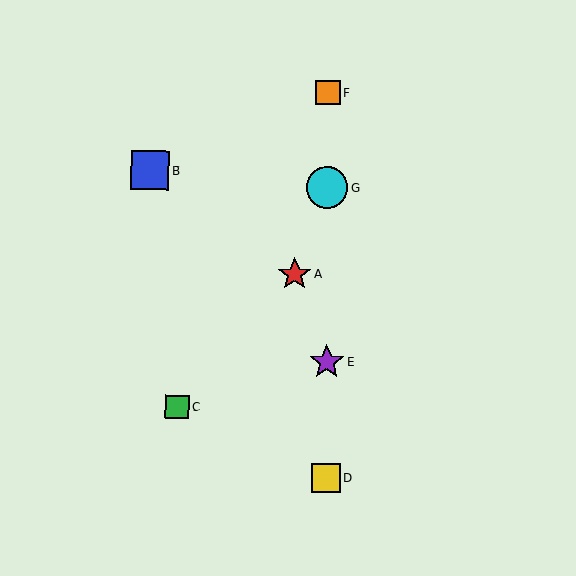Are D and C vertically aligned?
No, D is at x≈326 and C is at x≈177.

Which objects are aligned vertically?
Objects D, E, F, G are aligned vertically.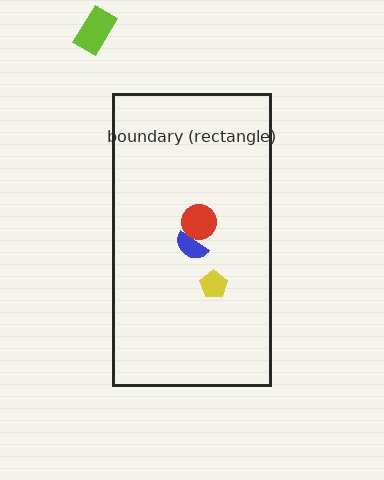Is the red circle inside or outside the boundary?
Inside.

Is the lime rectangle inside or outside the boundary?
Outside.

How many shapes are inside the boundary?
3 inside, 1 outside.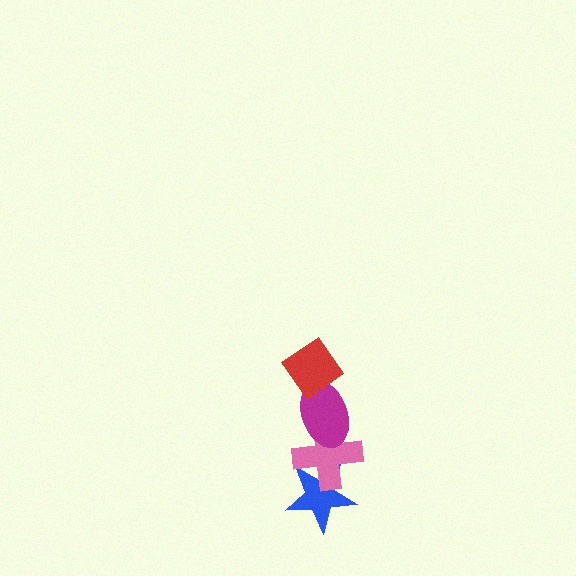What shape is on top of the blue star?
The pink cross is on top of the blue star.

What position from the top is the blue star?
The blue star is 4th from the top.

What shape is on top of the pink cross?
The magenta ellipse is on top of the pink cross.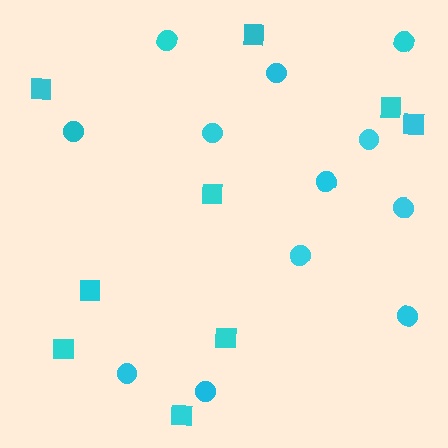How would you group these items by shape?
There are 2 groups: one group of squares (9) and one group of circles (12).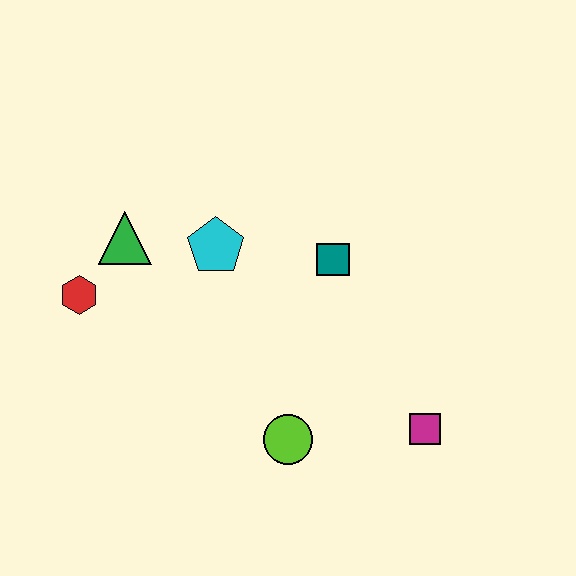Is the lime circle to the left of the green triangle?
No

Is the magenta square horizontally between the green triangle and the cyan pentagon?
No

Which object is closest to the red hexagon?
The green triangle is closest to the red hexagon.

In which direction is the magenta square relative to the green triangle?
The magenta square is to the right of the green triangle.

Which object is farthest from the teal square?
The red hexagon is farthest from the teal square.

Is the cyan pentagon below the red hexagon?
No